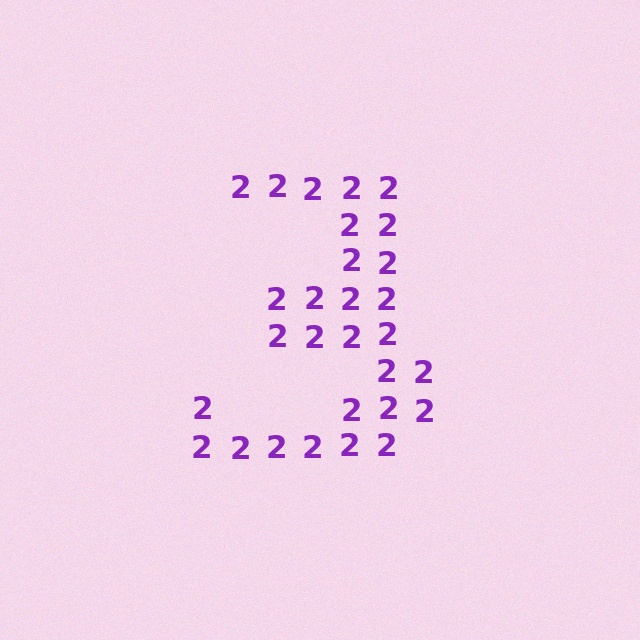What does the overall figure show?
The overall figure shows the digit 3.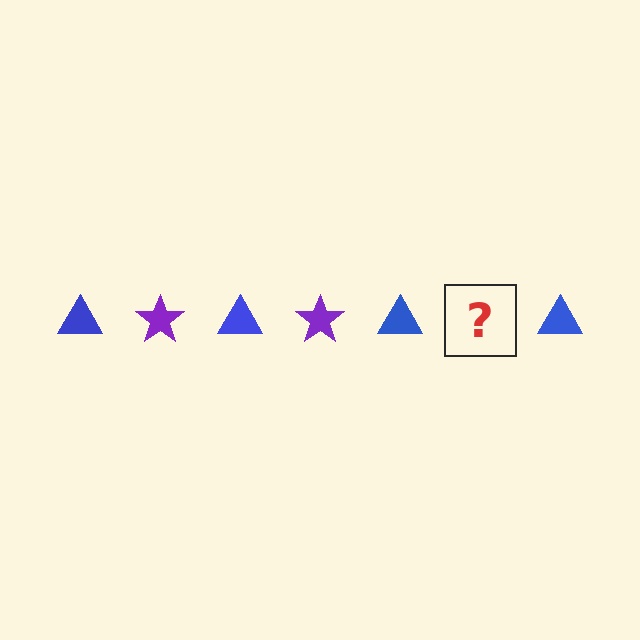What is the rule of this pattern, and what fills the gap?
The rule is that the pattern alternates between blue triangle and purple star. The gap should be filled with a purple star.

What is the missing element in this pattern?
The missing element is a purple star.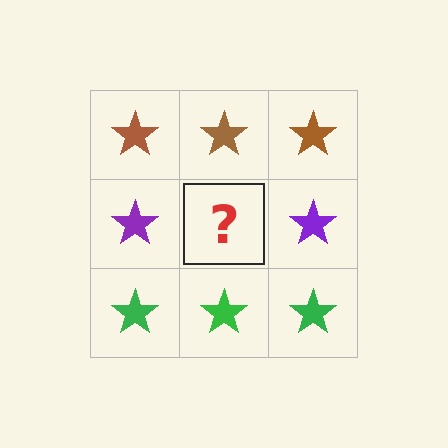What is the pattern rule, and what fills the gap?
The rule is that each row has a consistent color. The gap should be filled with a purple star.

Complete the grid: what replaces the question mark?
The question mark should be replaced with a purple star.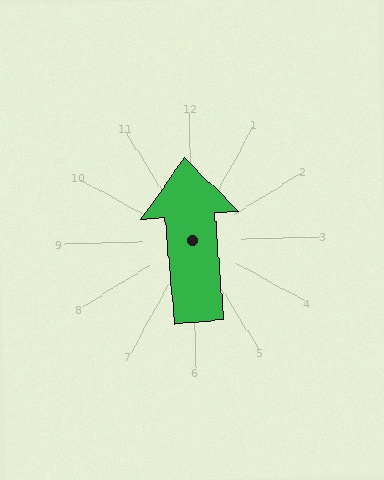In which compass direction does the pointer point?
North.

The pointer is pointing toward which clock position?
Roughly 12 o'clock.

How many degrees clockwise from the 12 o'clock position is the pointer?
Approximately 356 degrees.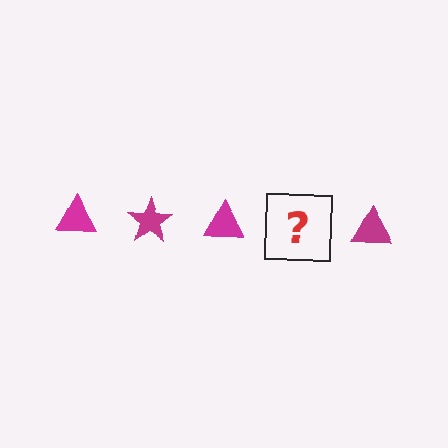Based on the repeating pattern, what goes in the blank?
The blank should be a magenta star.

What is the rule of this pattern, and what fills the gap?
The rule is that the pattern cycles through triangle, star shapes in magenta. The gap should be filled with a magenta star.